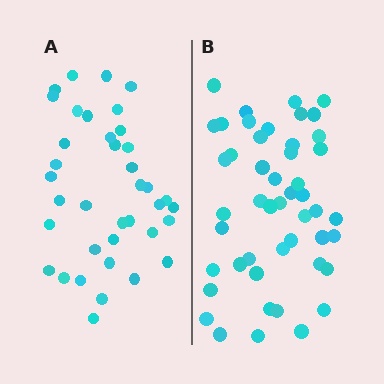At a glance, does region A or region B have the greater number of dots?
Region B (the right region) has more dots.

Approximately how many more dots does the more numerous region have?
Region B has roughly 10 or so more dots than region A.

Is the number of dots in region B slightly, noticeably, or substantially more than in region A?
Region B has noticeably more, but not dramatically so. The ratio is roughly 1.3 to 1.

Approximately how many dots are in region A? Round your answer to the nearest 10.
About 40 dots. (The exact count is 38, which rounds to 40.)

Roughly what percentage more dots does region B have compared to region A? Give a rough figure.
About 25% more.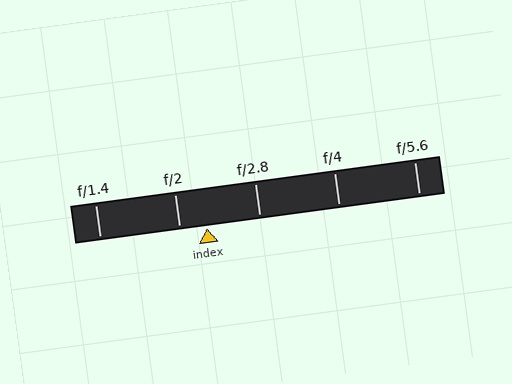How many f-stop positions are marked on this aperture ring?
There are 5 f-stop positions marked.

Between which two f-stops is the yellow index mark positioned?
The index mark is between f/2 and f/2.8.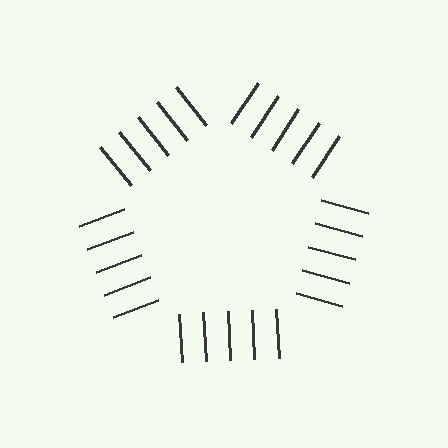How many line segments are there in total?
25 — 5 along each of the 5 edges.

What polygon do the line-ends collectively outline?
An illusory pentagon — the line segments terminate on its edges but no continuous stroke is drawn.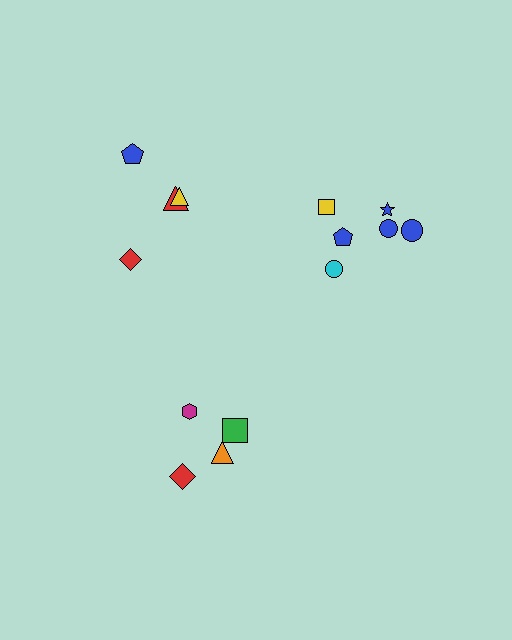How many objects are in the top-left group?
There are 4 objects.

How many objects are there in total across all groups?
There are 14 objects.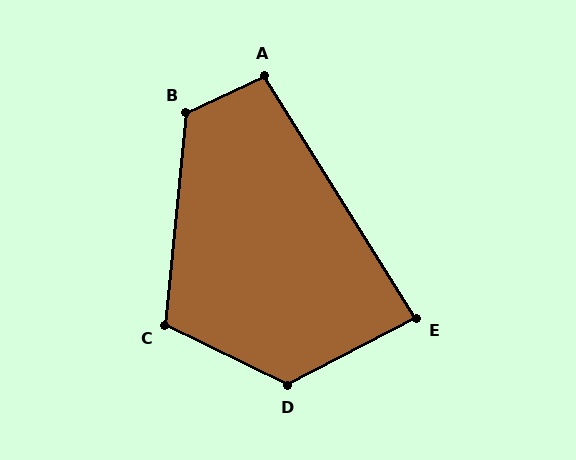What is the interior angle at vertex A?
Approximately 97 degrees (obtuse).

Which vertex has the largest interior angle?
D, at approximately 126 degrees.